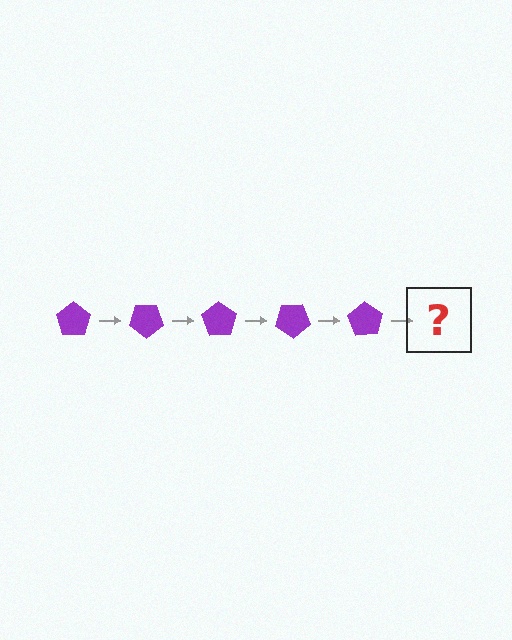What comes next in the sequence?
The next element should be a purple pentagon rotated 175 degrees.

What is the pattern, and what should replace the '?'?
The pattern is that the pentagon rotates 35 degrees each step. The '?' should be a purple pentagon rotated 175 degrees.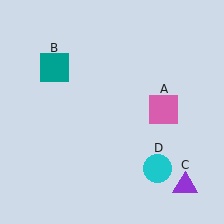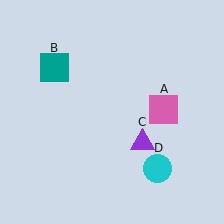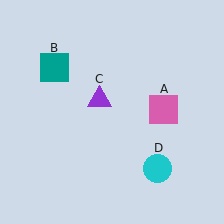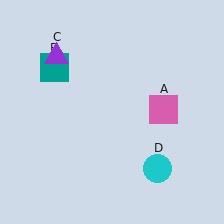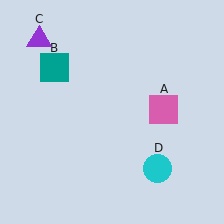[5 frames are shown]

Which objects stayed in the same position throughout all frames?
Pink square (object A) and teal square (object B) and cyan circle (object D) remained stationary.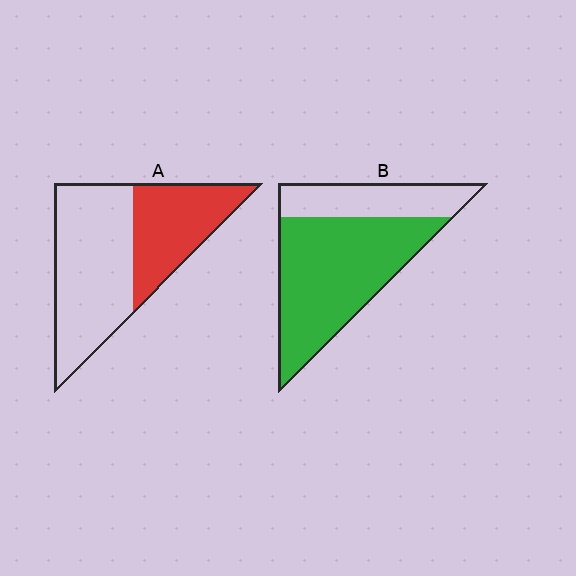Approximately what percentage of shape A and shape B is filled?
A is approximately 40% and B is approximately 70%.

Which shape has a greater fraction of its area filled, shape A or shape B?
Shape B.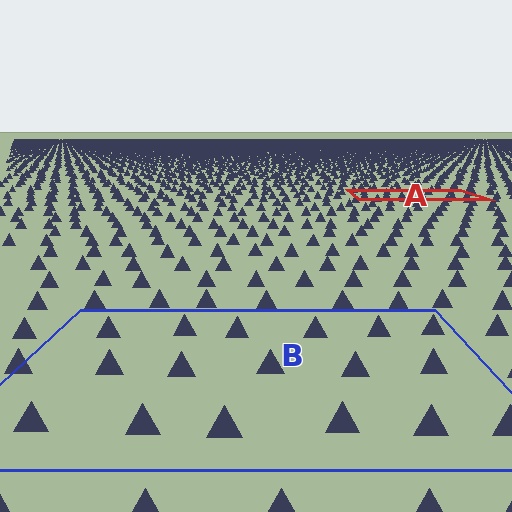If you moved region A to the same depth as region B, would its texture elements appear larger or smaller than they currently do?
They would appear larger. At a closer depth, the same texture elements are projected at a bigger on-screen size.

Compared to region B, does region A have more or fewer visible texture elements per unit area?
Region A has more texture elements per unit area — they are packed more densely because it is farther away.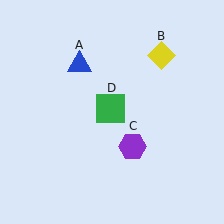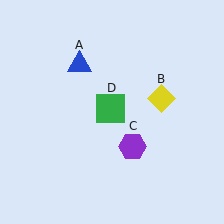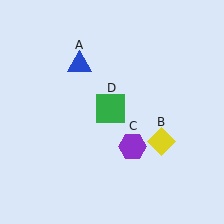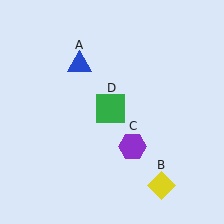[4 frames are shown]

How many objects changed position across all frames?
1 object changed position: yellow diamond (object B).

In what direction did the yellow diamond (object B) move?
The yellow diamond (object B) moved down.